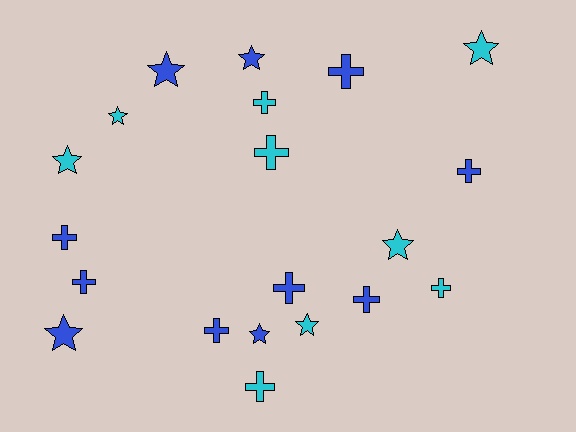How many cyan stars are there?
There are 5 cyan stars.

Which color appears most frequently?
Blue, with 11 objects.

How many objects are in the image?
There are 20 objects.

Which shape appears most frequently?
Cross, with 11 objects.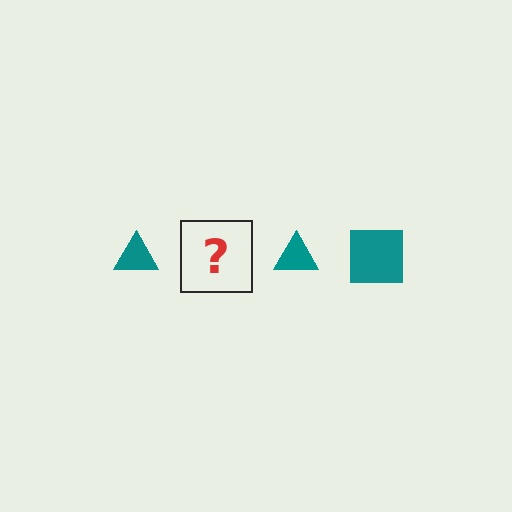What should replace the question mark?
The question mark should be replaced with a teal square.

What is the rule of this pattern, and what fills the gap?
The rule is that the pattern cycles through triangle, square shapes in teal. The gap should be filled with a teal square.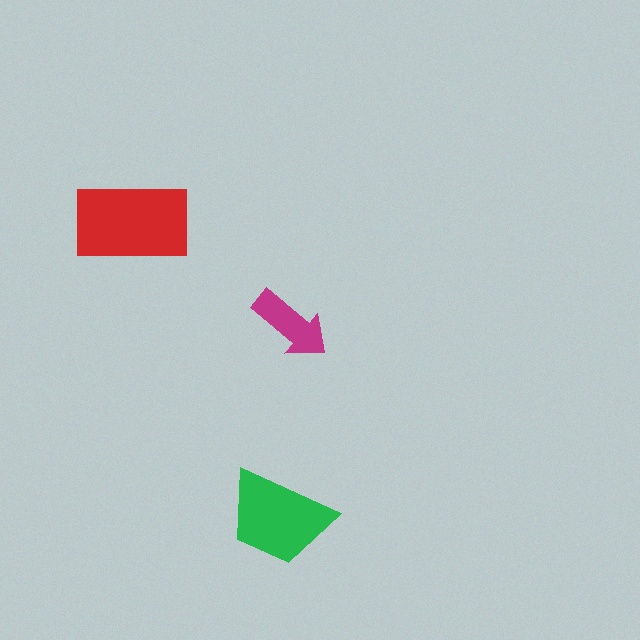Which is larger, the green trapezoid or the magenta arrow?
The green trapezoid.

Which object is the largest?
The red rectangle.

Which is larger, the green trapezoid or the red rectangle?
The red rectangle.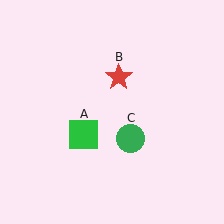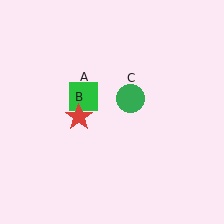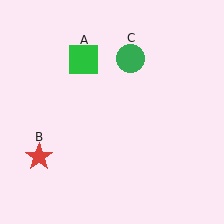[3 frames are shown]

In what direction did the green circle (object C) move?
The green circle (object C) moved up.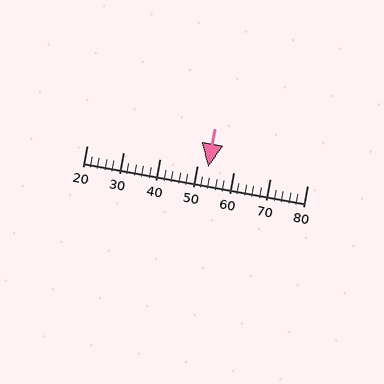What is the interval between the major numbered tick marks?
The major tick marks are spaced 10 units apart.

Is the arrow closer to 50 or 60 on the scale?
The arrow is closer to 50.